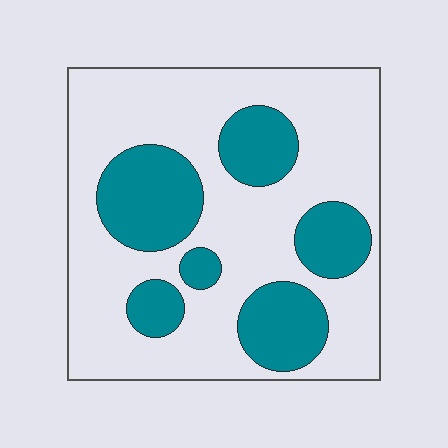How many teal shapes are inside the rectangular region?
6.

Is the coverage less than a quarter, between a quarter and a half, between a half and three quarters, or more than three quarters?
Between a quarter and a half.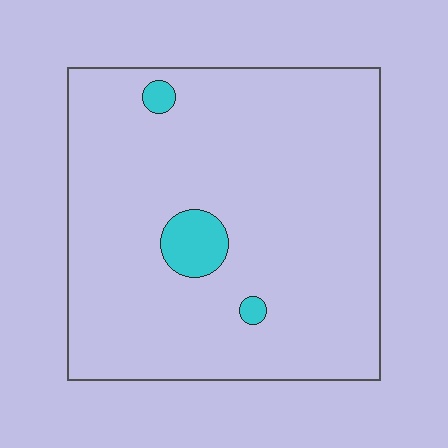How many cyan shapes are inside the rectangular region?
3.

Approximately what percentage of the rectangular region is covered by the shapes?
Approximately 5%.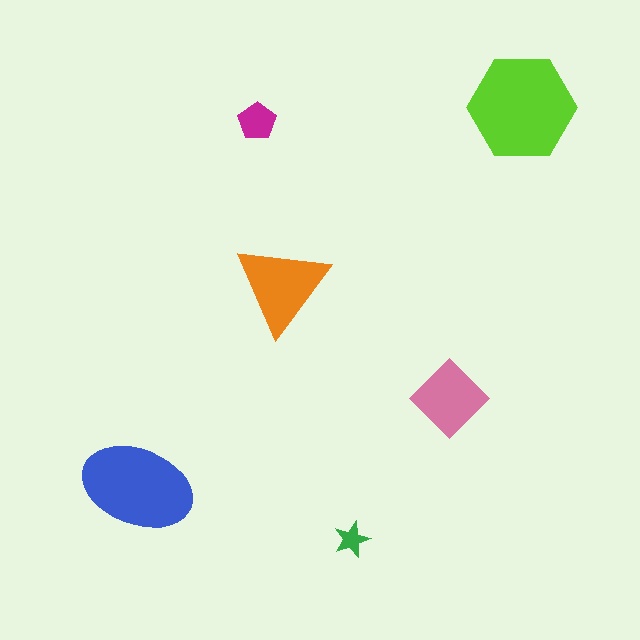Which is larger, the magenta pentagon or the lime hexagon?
The lime hexagon.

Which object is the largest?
The lime hexagon.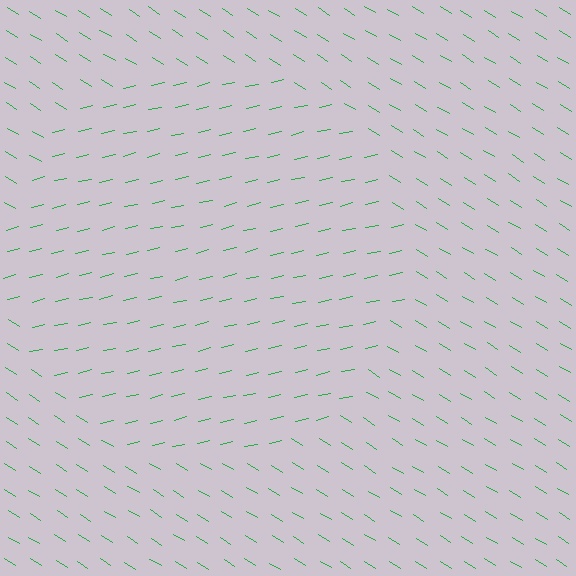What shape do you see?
I see a circle.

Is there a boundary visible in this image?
Yes, there is a texture boundary formed by a change in line orientation.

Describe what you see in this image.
The image is filled with small green line segments. A circle region in the image has lines oriented differently from the surrounding lines, creating a visible texture boundary.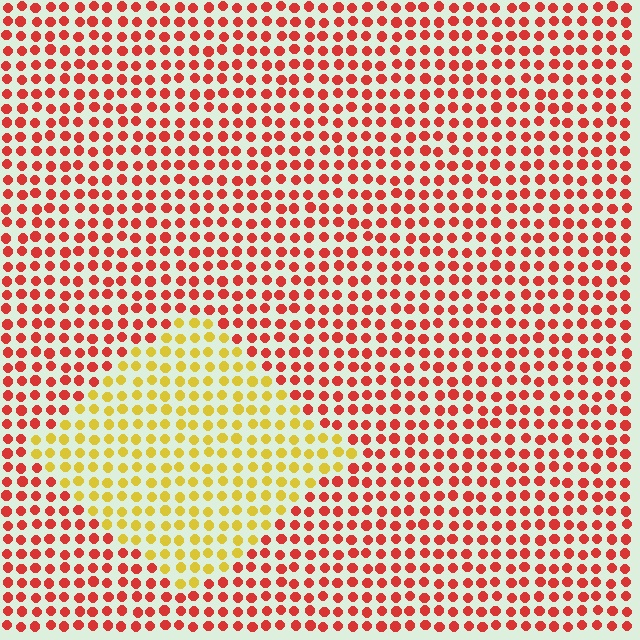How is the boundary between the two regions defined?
The boundary is defined purely by a slight shift in hue (about 52 degrees). Spacing, size, and orientation are identical on both sides.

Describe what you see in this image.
The image is filled with small red elements in a uniform arrangement. A diamond-shaped region is visible where the elements are tinted to a slightly different hue, forming a subtle color boundary.